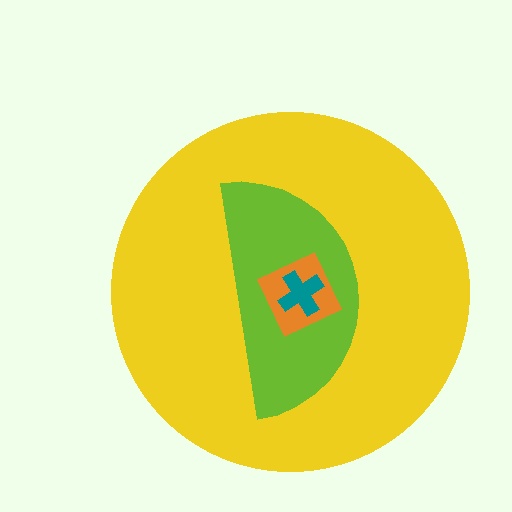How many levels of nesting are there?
4.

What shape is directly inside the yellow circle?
The lime semicircle.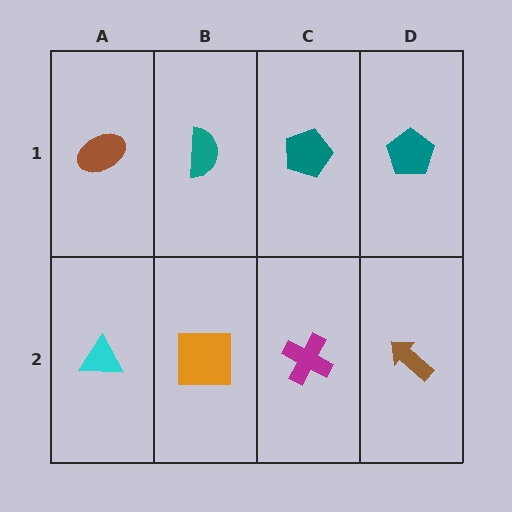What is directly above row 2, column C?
A teal pentagon.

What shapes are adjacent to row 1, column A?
A cyan triangle (row 2, column A), a teal semicircle (row 1, column B).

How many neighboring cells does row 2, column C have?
3.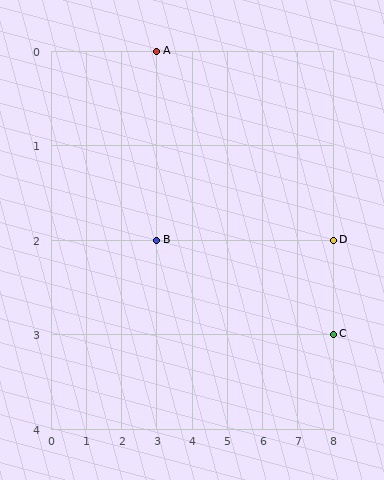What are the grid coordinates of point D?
Point D is at grid coordinates (8, 2).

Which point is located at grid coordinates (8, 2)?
Point D is at (8, 2).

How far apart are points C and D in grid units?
Points C and D are 1 row apart.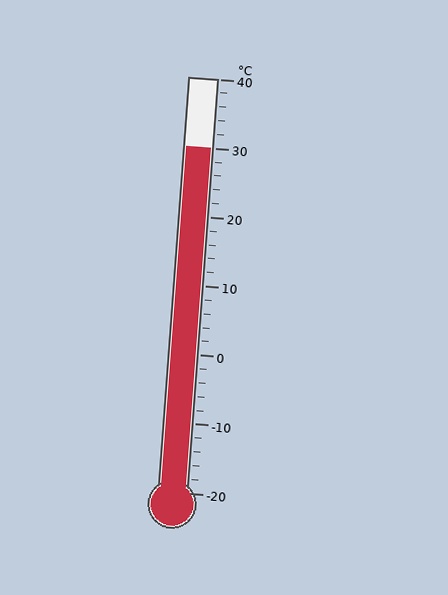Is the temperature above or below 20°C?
The temperature is above 20°C.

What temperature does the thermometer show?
The thermometer shows approximately 30°C.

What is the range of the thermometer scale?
The thermometer scale ranges from -20°C to 40°C.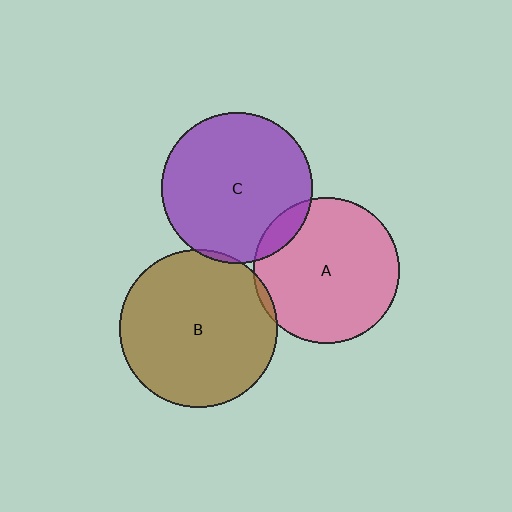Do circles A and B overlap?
Yes.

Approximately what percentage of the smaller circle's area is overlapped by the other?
Approximately 5%.